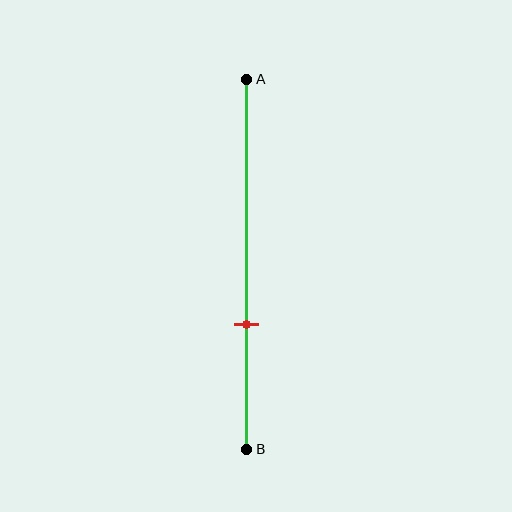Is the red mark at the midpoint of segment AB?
No, the mark is at about 65% from A, not at the 50% midpoint.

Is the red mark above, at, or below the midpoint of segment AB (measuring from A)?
The red mark is below the midpoint of segment AB.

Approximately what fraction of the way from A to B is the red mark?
The red mark is approximately 65% of the way from A to B.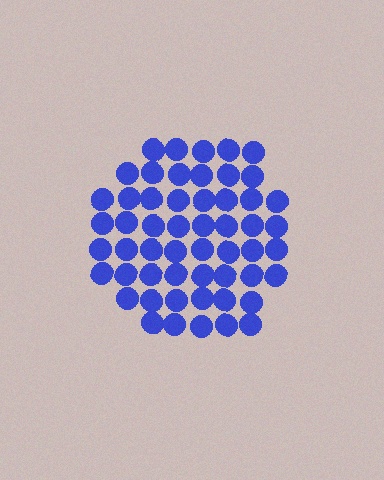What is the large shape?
The large shape is a hexagon.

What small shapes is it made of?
It is made of small circles.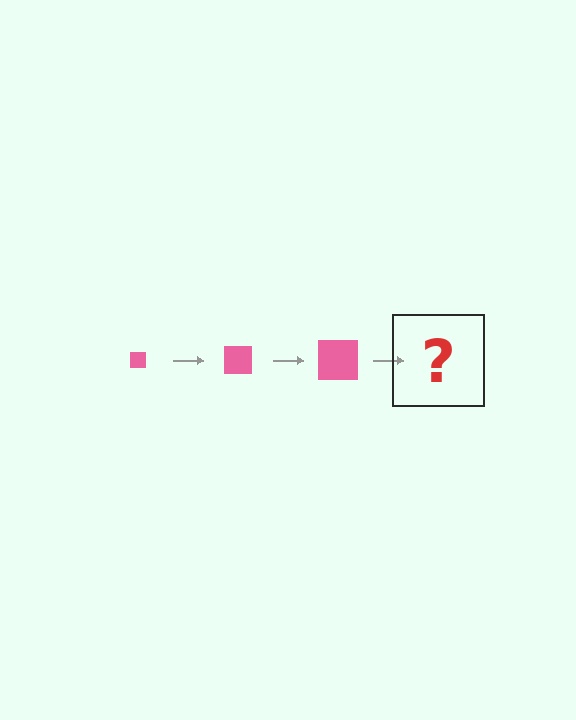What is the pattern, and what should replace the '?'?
The pattern is that the square gets progressively larger each step. The '?' should be a pink square, larger than the previous one.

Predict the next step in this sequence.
The next step is a pink square, larger than the previous one.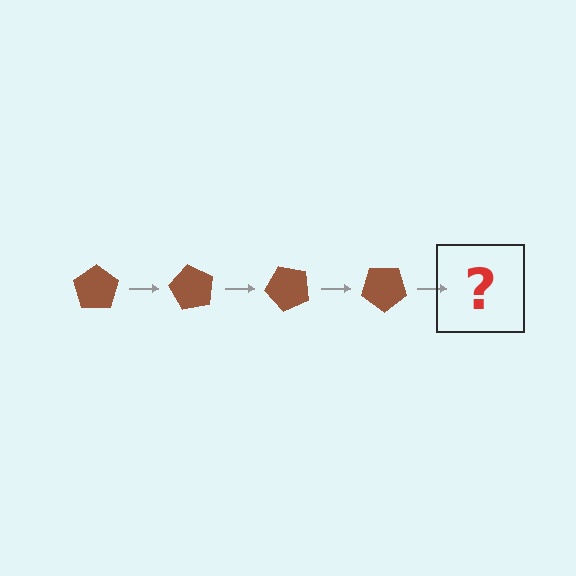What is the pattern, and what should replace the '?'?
The pattern is that the pentagon rotates 60 degrees each step. The '?' should be a brown pentagon rotated 240 degrees.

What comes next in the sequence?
The next element should be a brown pentagon rotated 240 degrees.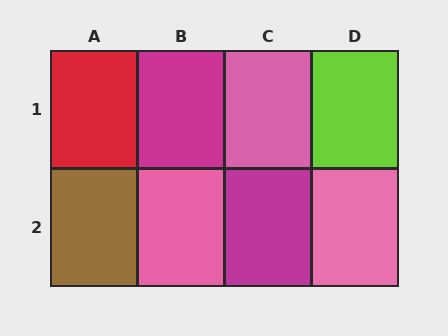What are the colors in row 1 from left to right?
Red, magenta, pink, lime.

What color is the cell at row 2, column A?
Brown.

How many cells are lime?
1 cell is lime.